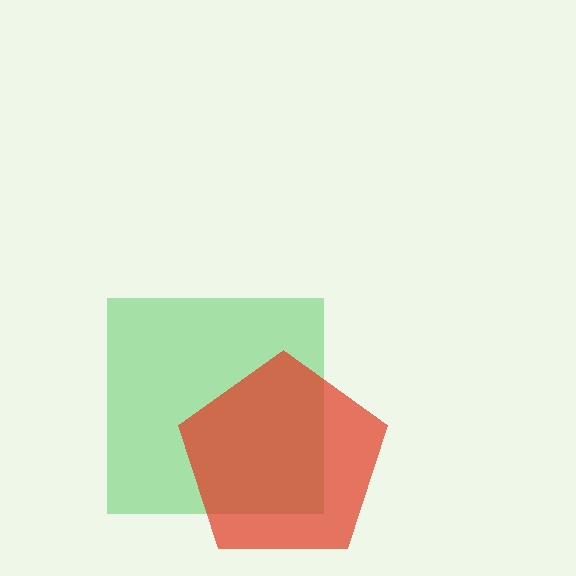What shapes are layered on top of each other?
The layered shapes are: a green square, a red pentagon.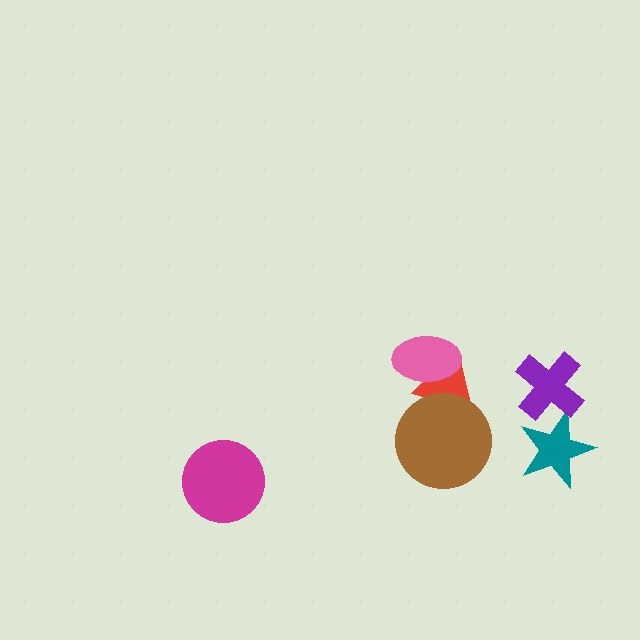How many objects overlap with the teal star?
1 object overlaps with the teal star.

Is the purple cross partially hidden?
No, no other shape covers it.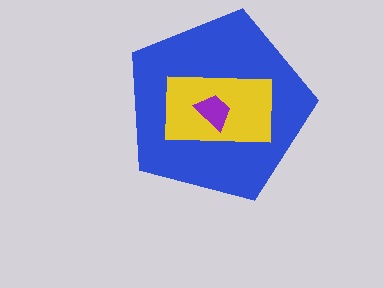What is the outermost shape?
The blue pentagon.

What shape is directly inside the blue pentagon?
The yellow rectangle.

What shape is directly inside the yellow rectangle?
The purple trapezoid.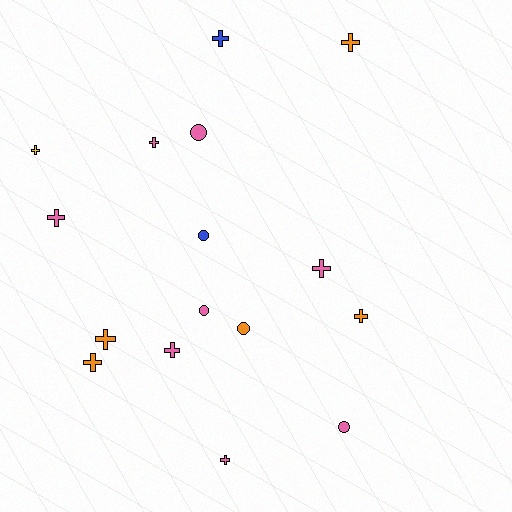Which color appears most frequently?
Pink, with 8 objects.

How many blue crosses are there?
There is 1 blue cross.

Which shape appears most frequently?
Cross, with 11 objects.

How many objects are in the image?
There are 16 objects.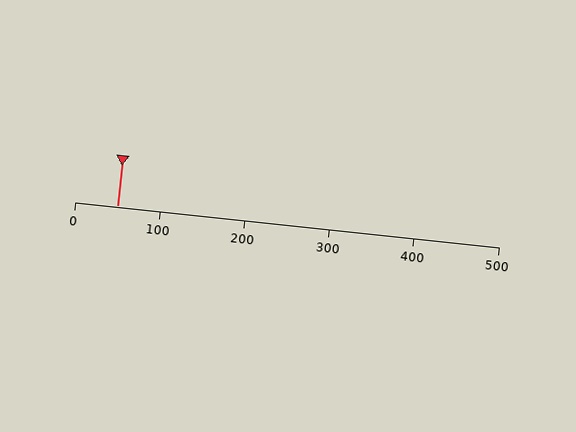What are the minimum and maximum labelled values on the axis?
The axis runs from 0 to 500.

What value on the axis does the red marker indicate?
The marker indicates approximately 50.